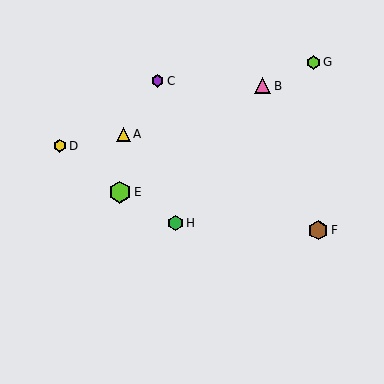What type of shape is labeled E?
Shape E is a lime hexagon.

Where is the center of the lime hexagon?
The center of the lime hexagon is at (120, 192).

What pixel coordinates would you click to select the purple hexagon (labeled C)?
Click at (157, 81) to select the purple hexagon C.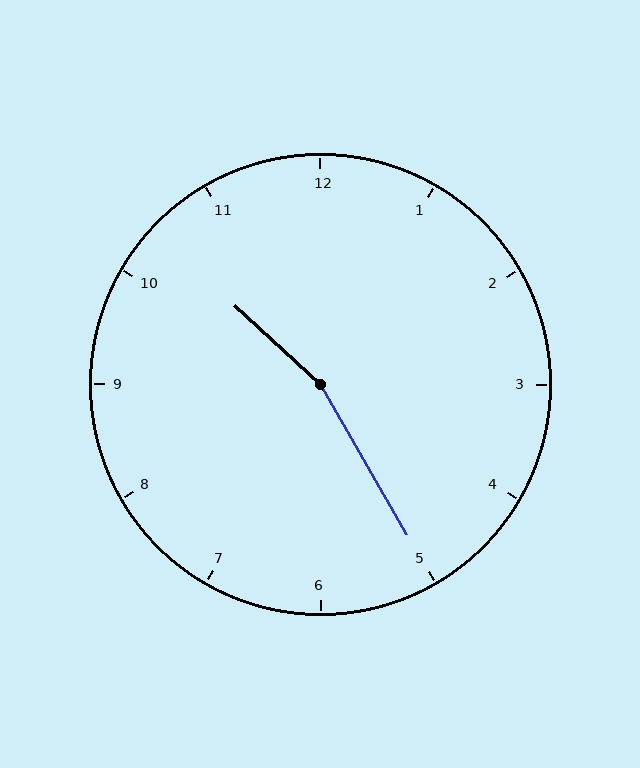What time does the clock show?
10:25.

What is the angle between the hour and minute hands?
Approximately 162 degrees.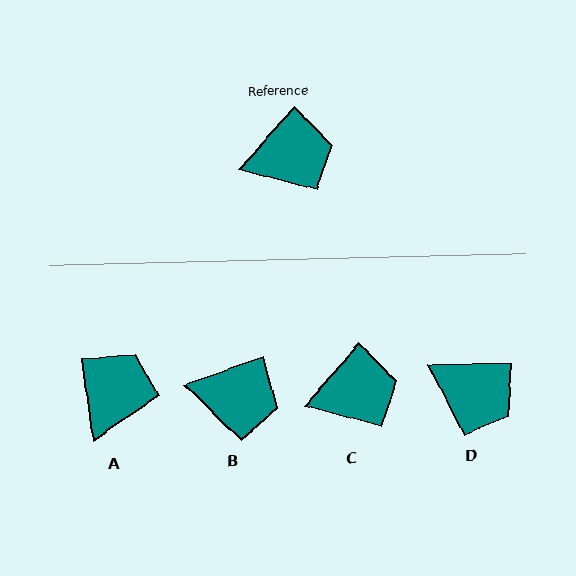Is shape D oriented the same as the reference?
No, it is off by about 48 degrees.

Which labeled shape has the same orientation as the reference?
C.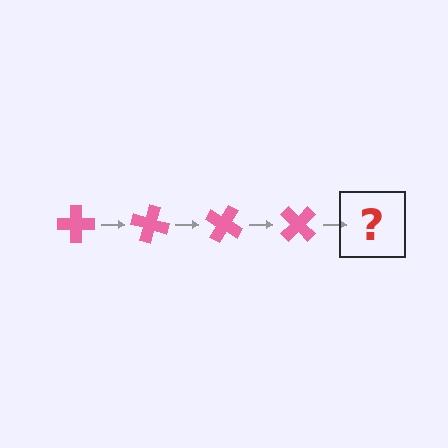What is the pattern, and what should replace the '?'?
The pattern is that the cross rotates 15 degrees each step. The '?' should be a pink cross rotated 60 degrees.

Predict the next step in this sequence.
The next step is a pink cross rotated 60 degrees.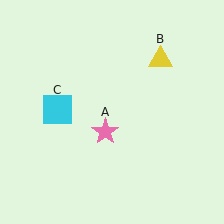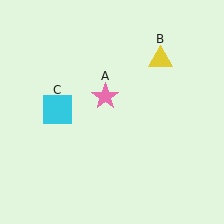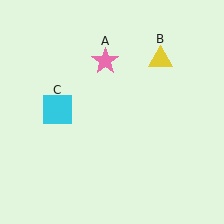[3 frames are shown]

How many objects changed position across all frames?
1 object changed position: pink star (object A).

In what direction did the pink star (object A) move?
The pink star (object A) moved up.